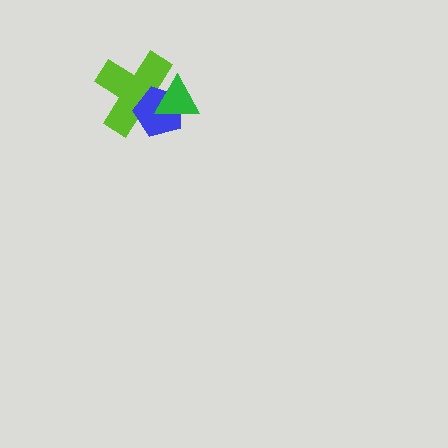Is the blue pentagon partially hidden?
Yes, it is partially covered by another shape.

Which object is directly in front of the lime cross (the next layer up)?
The blue pentagon is directly in front of the lime cross.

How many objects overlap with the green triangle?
2 objects overlap with the green triangle.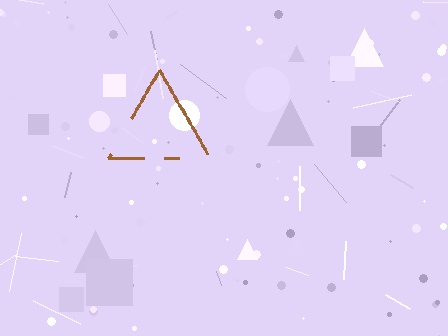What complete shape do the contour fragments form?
The contour fragments form a triangle.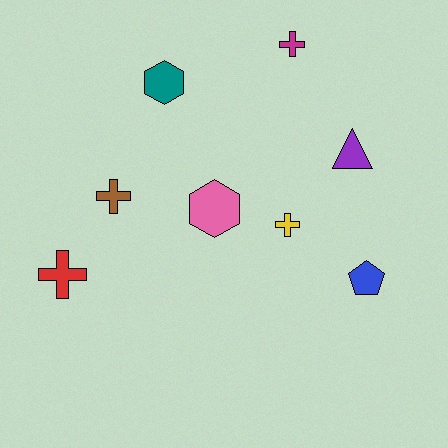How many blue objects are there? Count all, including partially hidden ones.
There is 1 blue object.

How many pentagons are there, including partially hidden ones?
There is 1 pentagon.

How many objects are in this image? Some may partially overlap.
There are 8 objects.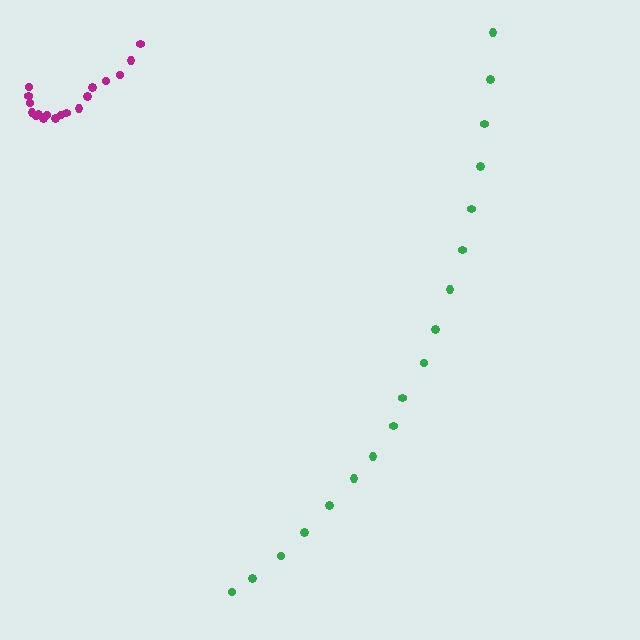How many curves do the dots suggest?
There are 2 distinct paths.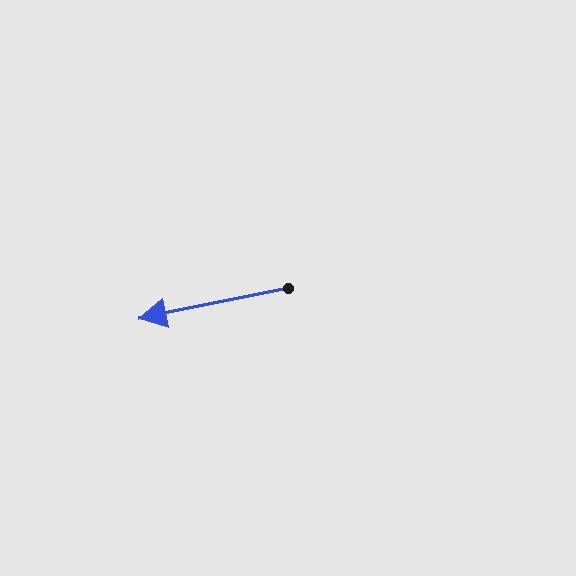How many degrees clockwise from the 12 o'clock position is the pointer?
Approximately 258 degrees.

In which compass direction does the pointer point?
West.